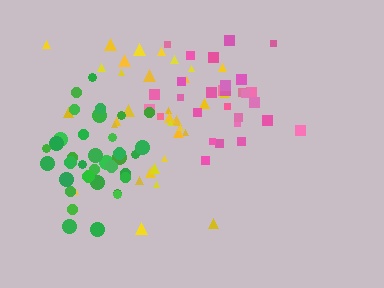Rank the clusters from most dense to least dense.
green, pink, yellow.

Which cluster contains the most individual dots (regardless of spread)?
Green (35).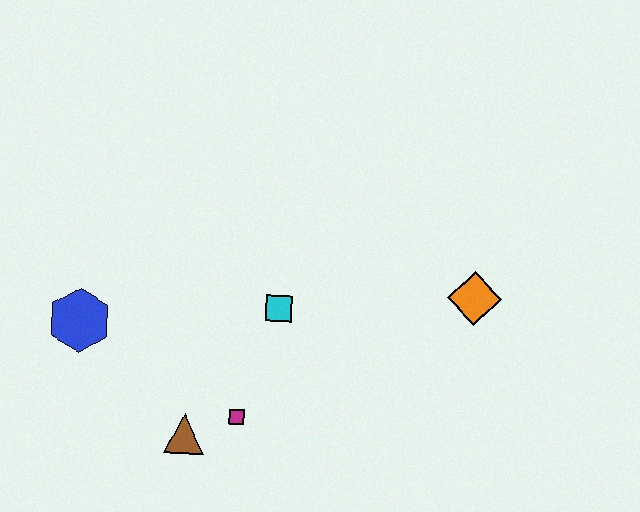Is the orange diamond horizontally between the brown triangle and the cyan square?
No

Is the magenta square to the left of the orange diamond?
Yes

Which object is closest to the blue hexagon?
The brown triangle is closest to the blue hexagon.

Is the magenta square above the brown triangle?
Yes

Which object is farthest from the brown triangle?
The orange diamond is farthest from the brown triangle.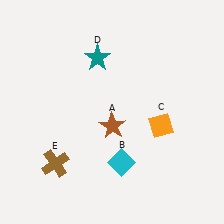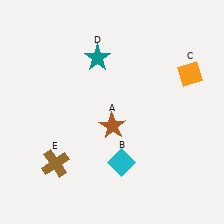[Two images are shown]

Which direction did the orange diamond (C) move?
The orange diamond (C) moved up.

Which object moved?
The orange diamond (C) moved up.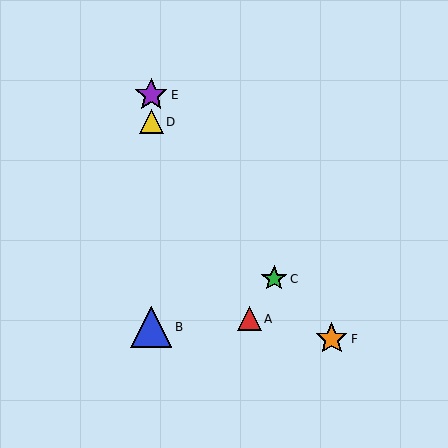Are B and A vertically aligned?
No, B is at x≈151 and A is at x≈249.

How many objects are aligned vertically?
3 objects (B, D, E) are aligned vertically.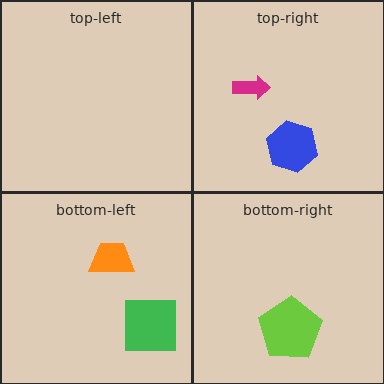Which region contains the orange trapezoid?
The bottom-left region.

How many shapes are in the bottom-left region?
2.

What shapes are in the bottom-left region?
The orange trapezoid, the green square.